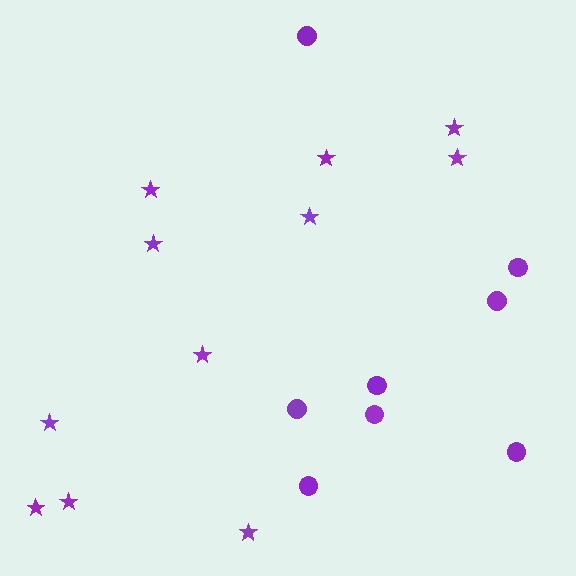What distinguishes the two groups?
There are 2 groups: one group of circles (8) and one group of stars (11).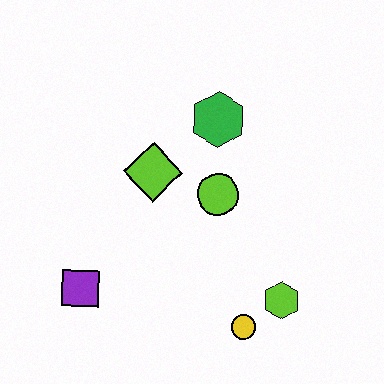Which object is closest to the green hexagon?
The lime circle is closest to the green hexagon.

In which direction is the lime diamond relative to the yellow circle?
The lime diamond is above the yellow circle.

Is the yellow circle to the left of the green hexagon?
No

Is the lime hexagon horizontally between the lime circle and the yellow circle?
No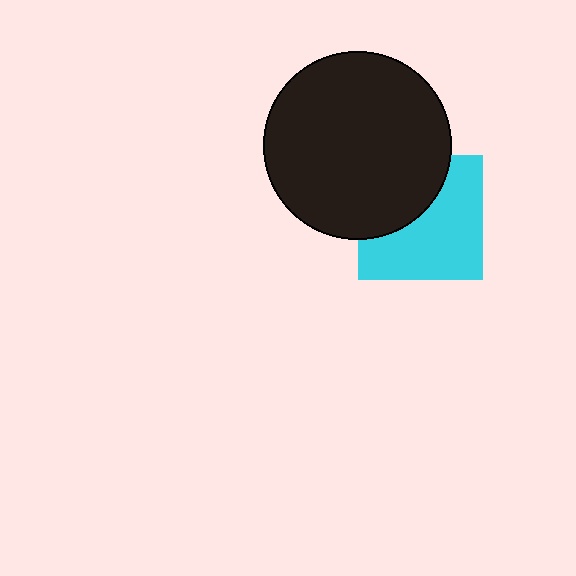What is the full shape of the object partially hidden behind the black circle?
The partially hidden object is a cyan square.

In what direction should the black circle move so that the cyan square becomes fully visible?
The black circle should move toward the upper-left. That is the shortest direction to clear the overlap and leave the cyan square fully visible.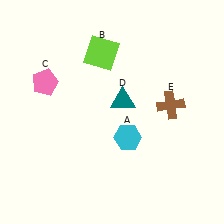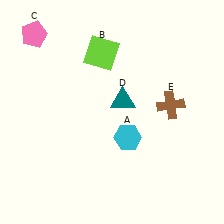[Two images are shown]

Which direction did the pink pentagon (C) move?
The pink pentagon (C) moved up.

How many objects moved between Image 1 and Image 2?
1 object moved between the two images.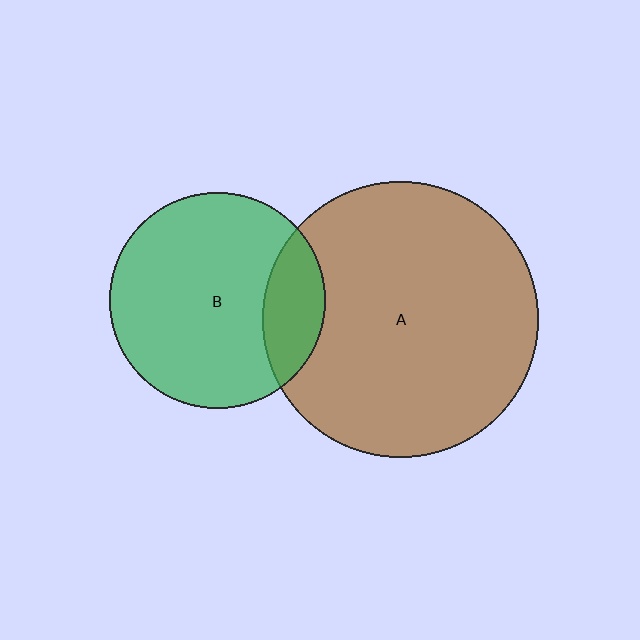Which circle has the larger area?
Circle A (brown).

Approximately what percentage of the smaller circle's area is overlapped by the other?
Approximately 20%.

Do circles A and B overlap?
Yes.